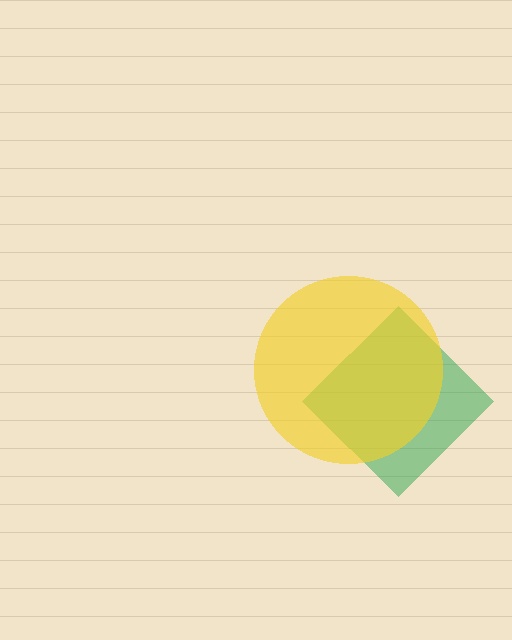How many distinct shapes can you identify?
There are 2 distinct shapes: a green diamond, a yellow circle.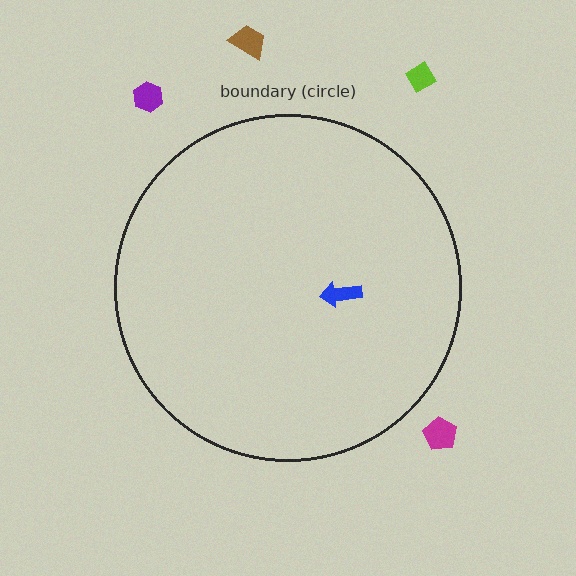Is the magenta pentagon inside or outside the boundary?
Outside.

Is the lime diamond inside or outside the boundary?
Outside.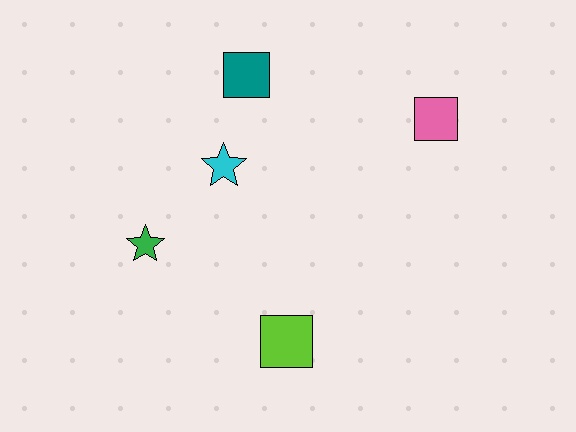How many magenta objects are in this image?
There are no magenta objects.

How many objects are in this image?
There are 5 objects.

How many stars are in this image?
There are 2 stars.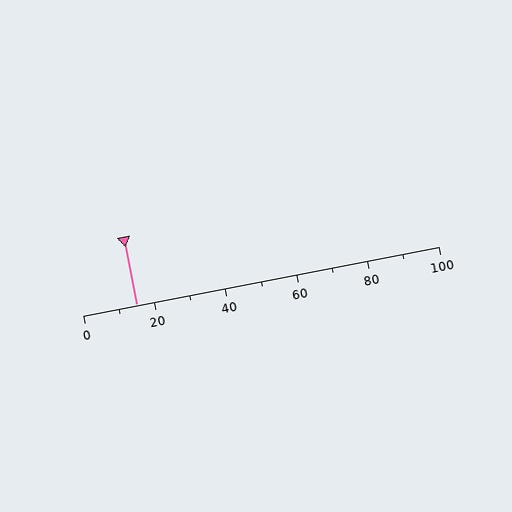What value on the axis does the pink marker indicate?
The marker indicates approximately 15.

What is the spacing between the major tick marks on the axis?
The major ticks are spaced 20 apart.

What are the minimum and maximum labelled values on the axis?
The axis runs from 0 to 100.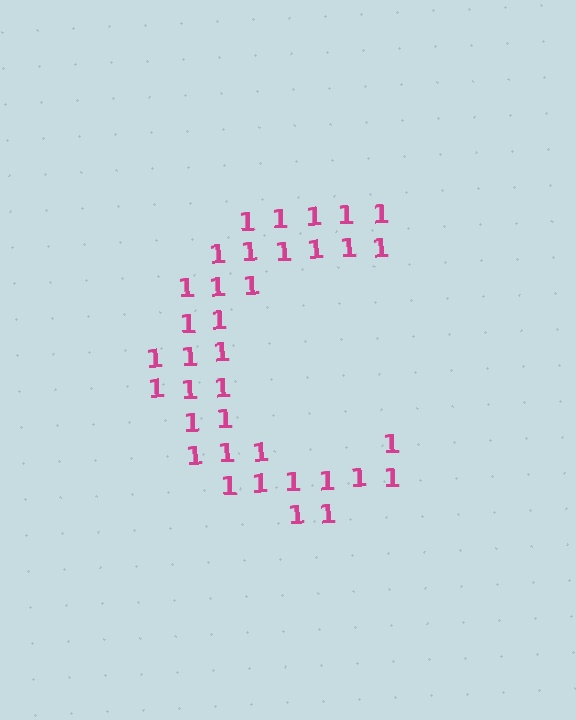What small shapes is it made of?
It is made of small digit 1's.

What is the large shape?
The large shape is the letter C.